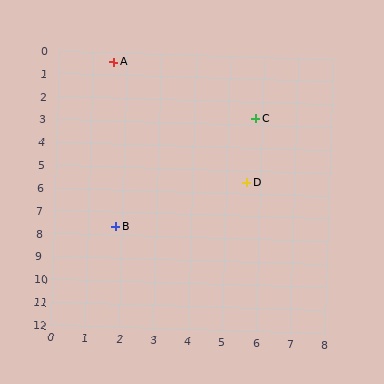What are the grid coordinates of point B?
Point B is at approximately (1.8, 7.6).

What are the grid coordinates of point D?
Point D is at approximately (5.6, 5.5).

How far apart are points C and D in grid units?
Points C and D are about 2.8 grid units apart.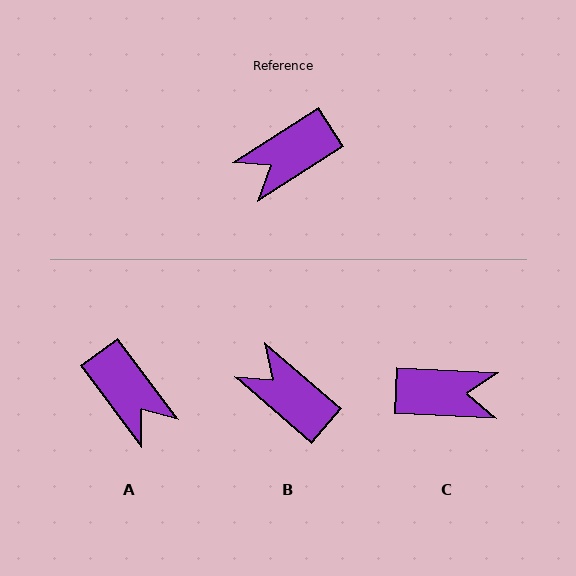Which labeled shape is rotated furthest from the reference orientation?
C, about 145 degrees away.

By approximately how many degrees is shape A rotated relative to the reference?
Approximately 94 degrees counter-clockwise.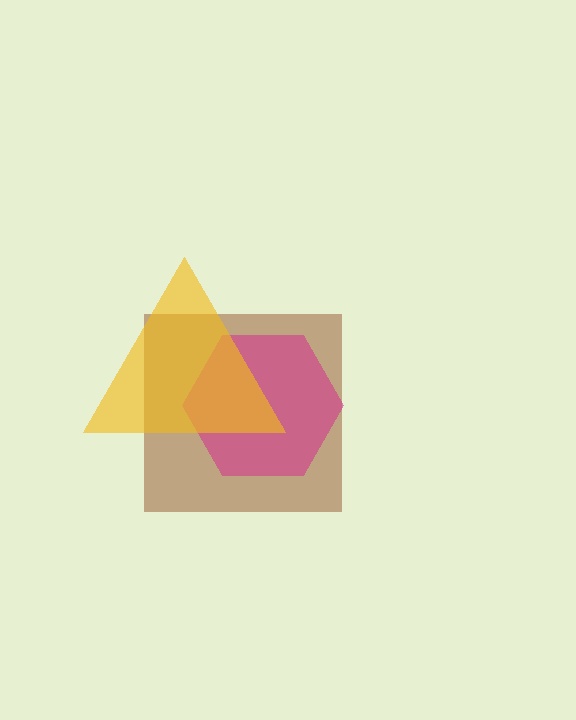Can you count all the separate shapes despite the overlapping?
Yes, there are 3 separate shapes.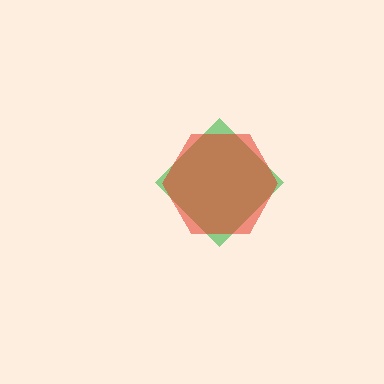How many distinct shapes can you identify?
There are 2 distinct shapes: a green diamond, a red hexagon.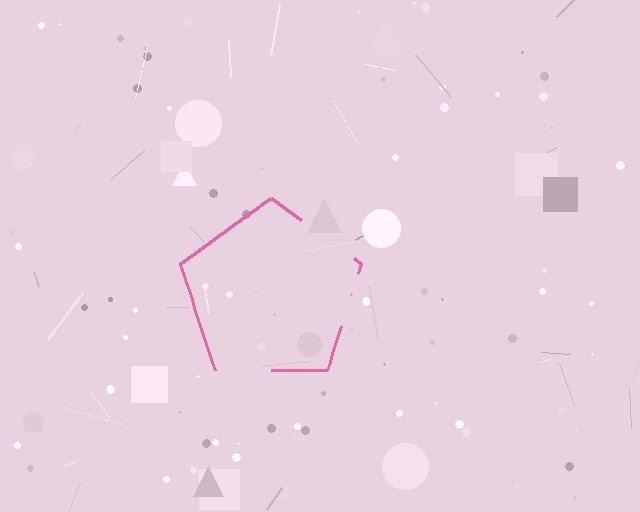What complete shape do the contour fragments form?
The contour fragments form a pentagon.